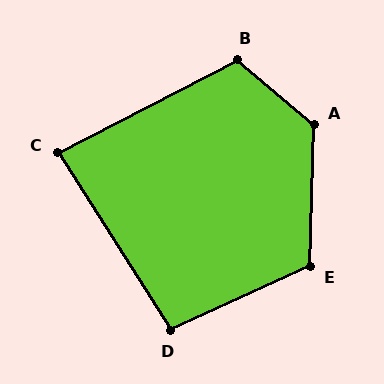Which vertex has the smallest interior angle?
C, at approximately 85 degrees.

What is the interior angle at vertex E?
Approximately 116 degrees (obtuse).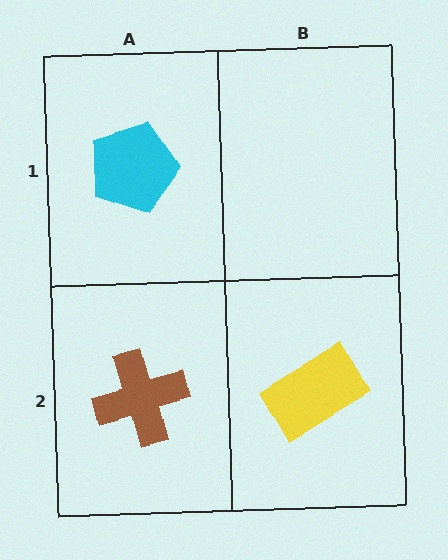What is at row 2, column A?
A brown cross.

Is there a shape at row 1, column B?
No, that cell is empty.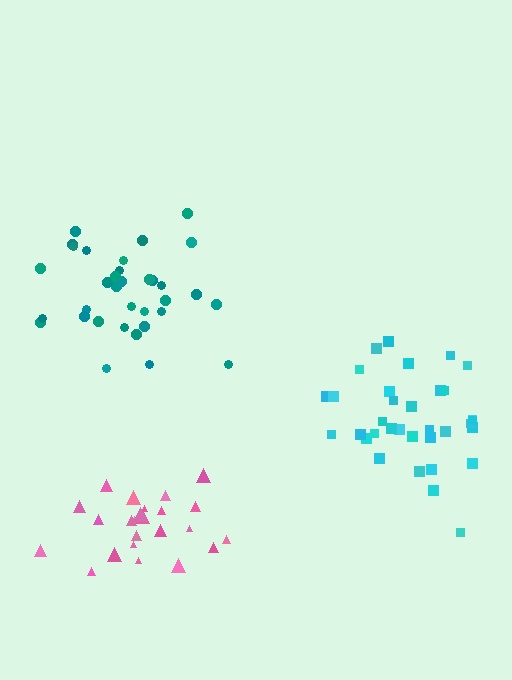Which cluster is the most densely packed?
Teal.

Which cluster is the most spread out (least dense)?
Cyan.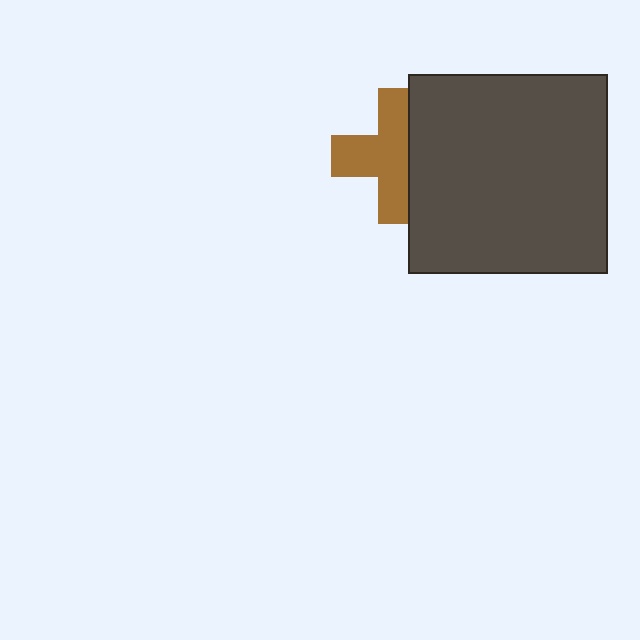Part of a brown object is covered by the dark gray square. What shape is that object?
It is a cross.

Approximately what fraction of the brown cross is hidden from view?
Roughly 38% of the brown cross is hidden behind the dark gray square.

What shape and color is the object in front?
The object in front is a dark gray square.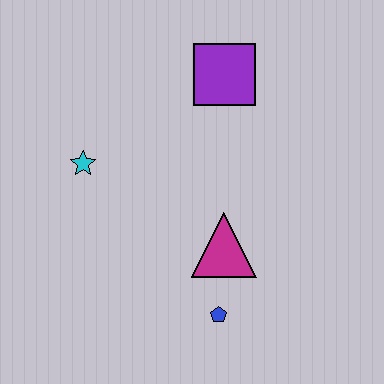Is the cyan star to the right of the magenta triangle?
No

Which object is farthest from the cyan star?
The blue pentagon is farthest from the cyan star.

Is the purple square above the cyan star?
Yes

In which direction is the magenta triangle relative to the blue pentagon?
The magenta triangle is above the blue pentagon.